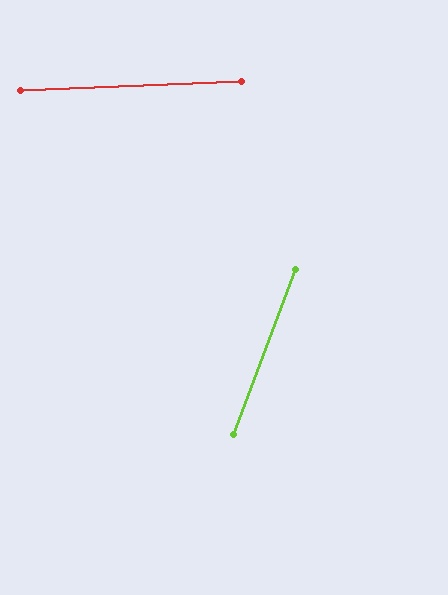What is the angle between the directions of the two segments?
Approximately 67 degrees.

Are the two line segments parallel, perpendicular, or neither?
Neither parallel nor perpendicular — they differ by about 67°.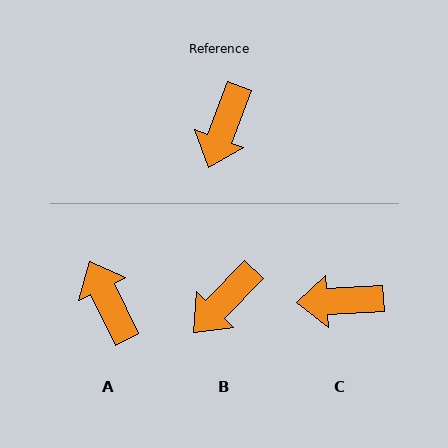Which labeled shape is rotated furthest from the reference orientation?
A, about 133 degrees away.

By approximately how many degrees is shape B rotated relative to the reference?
Approximately 23 degrees clockwise.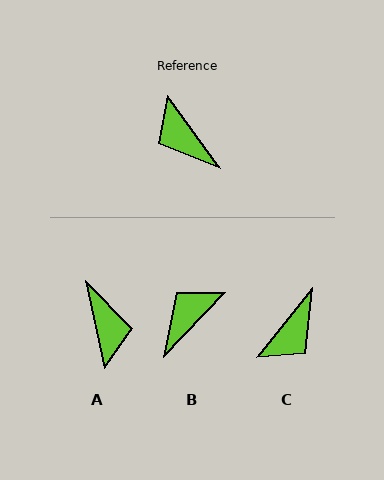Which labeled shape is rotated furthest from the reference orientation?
A, about 156 degrees away.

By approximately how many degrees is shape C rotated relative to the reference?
Approximately 106 degrees counter-clockwise.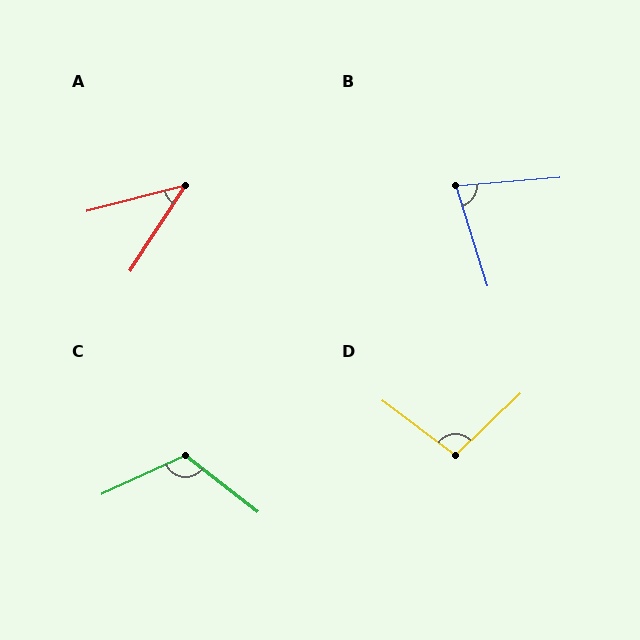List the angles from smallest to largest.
A (42°), B (77°), D (99°), C (118°).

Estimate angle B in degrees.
Approximately 77 degrees.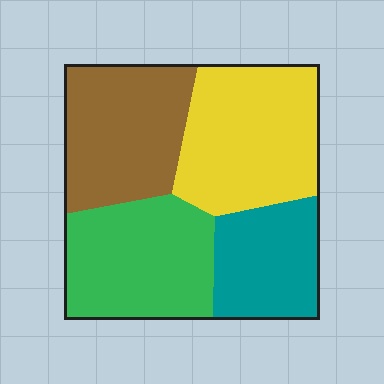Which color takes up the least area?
Teal, at roughly 20%.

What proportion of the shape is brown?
Brown covers 26% of the shape.